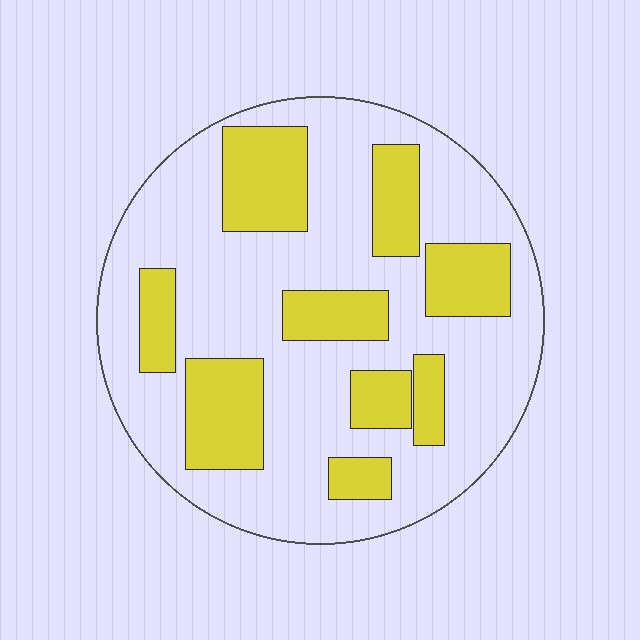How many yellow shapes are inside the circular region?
9.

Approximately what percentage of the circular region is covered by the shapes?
Approximately 30%.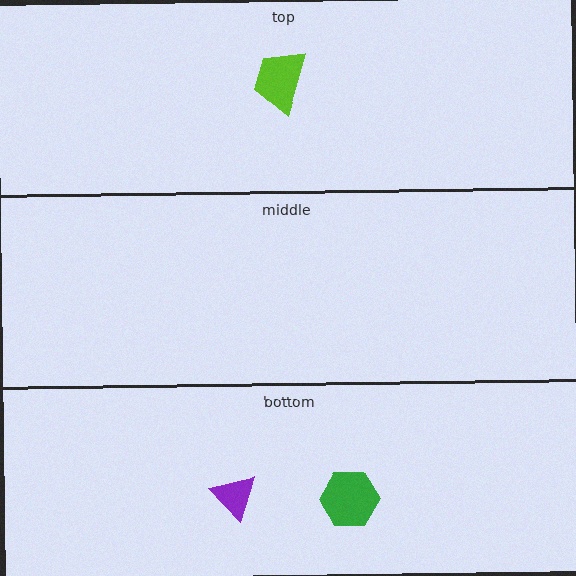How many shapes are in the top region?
1.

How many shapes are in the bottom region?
2.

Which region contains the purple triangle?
The bottom region.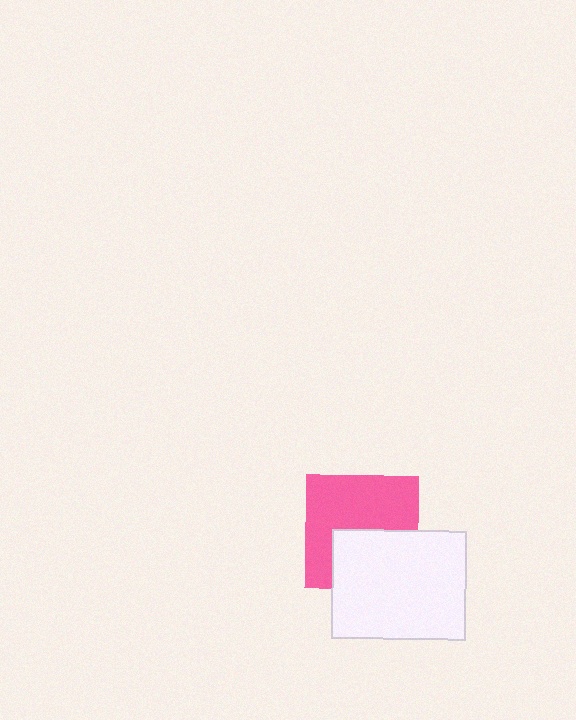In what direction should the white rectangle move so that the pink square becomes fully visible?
The white rectangle should move down. That is the shortest direction to clear the overlap and leave the pink square fully visible.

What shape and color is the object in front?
The object in front is a white rectangle.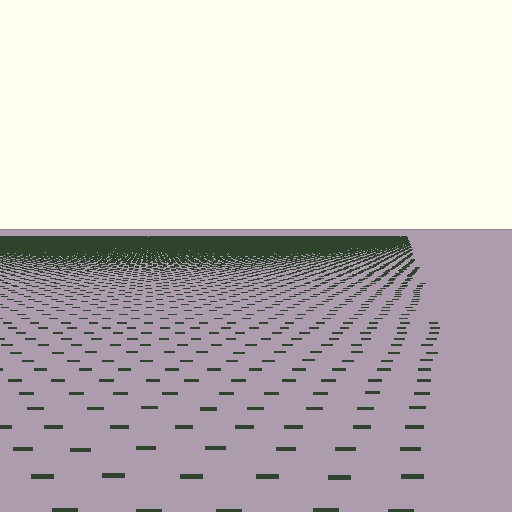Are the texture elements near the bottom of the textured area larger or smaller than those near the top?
Larger. Near the bottom, elements are closer to the viewer and appear at a bigger on-screen size.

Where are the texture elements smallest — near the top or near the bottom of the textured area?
Near the top.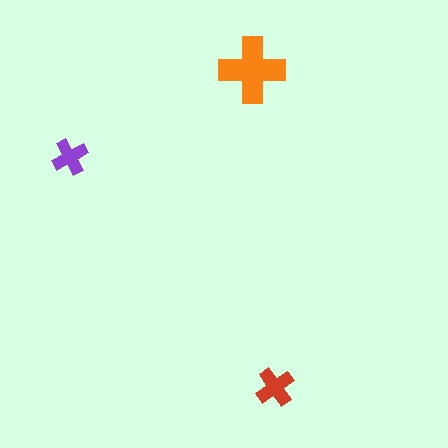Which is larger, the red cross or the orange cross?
The orange one.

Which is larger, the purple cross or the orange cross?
The orange one.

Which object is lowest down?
The red cross is bottommost.